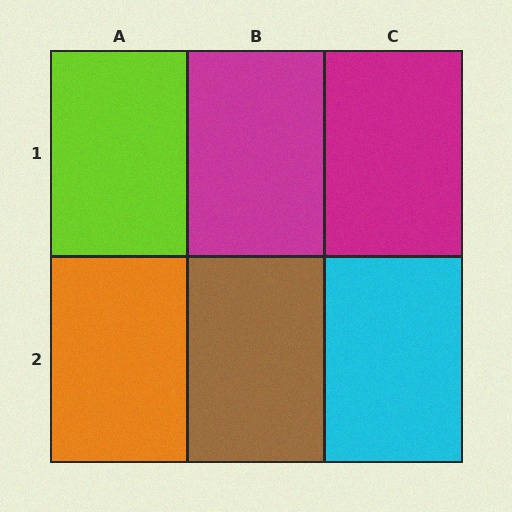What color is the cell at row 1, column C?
Magenta.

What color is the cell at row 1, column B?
Magenta.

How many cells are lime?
1 cell is lime.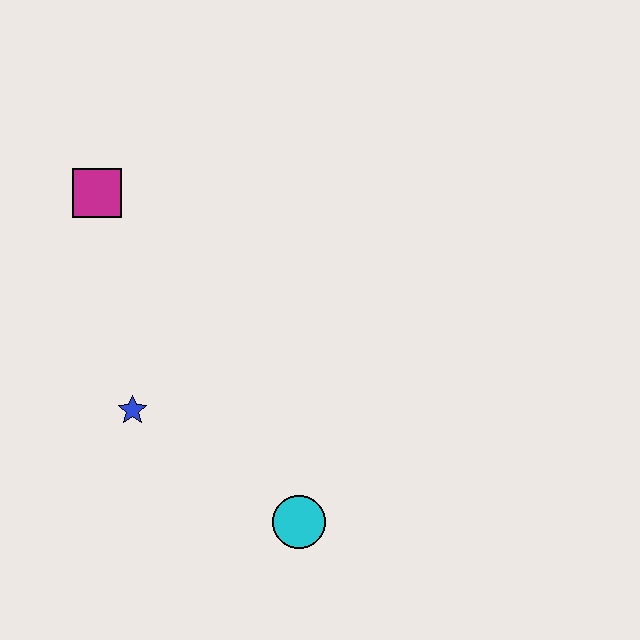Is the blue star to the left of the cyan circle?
Yes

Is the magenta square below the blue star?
No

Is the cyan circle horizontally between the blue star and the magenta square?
No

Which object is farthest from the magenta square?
The cyan circle is farthest from the magenta square.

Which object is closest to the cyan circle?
The blue star is closest to the cyan circle.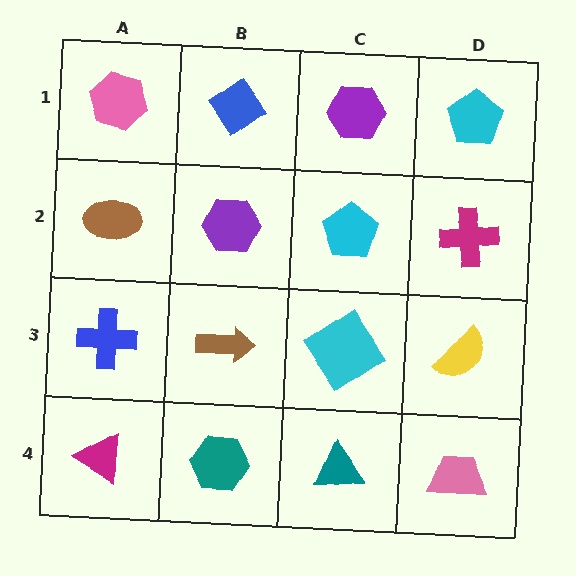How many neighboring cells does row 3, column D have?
3.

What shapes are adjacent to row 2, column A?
A pink hexagon (row 1, column A), a blue cross (row 3, column A), a purple hexagon (row 2, column B).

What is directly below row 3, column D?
A pink trapezoid.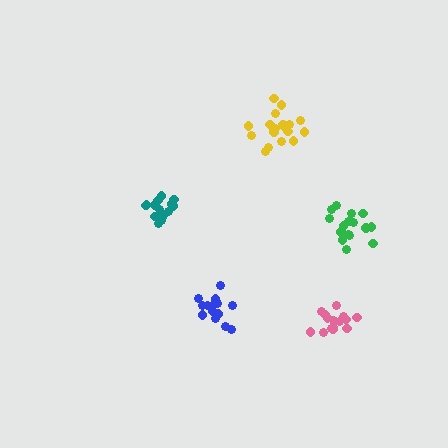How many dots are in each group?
Group 1: 17 dots, Group 2: 15 dots, Group 3: 16 dots, Group 4: 15 dots, Group 5: 19 dots (82 total).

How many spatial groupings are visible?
There are 5 spatial groupings.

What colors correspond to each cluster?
The clusters are colored: green, pink, teal, blue, yellow.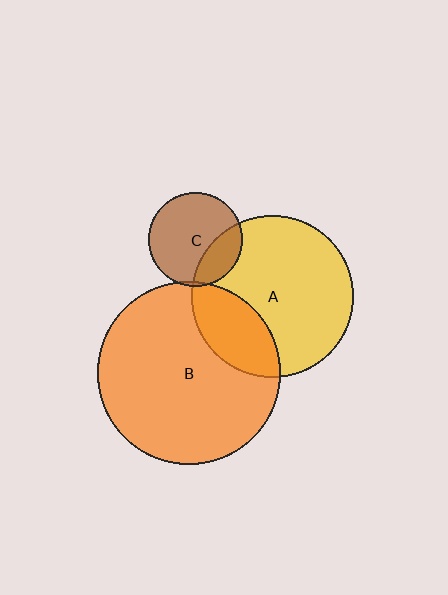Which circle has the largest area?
Circle B (orange).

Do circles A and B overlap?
Yes.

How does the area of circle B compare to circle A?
Approximately 1.3 times.